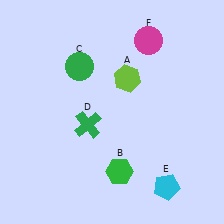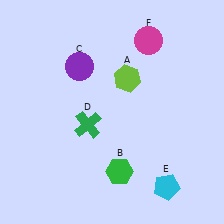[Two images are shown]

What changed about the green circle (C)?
In Image 1, C is green. In Image 2, it changed to purple.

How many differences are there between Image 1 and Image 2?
There is 1 difference between the two images.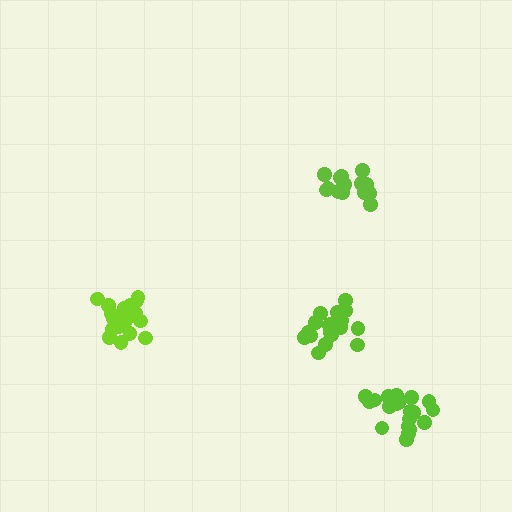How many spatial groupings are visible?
There are 4 spatial groupings.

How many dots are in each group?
Group 1: 20 dots, Group 2: 21 dots, Group 3: 15 dots, Group 4: 20 dots (76 total).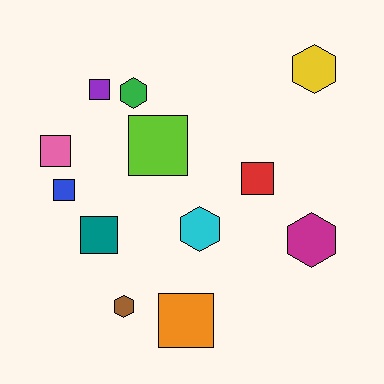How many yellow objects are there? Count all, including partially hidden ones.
There is 1 yellow object.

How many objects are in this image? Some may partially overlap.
There are 12 objects.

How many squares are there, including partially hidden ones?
There are 7 squares.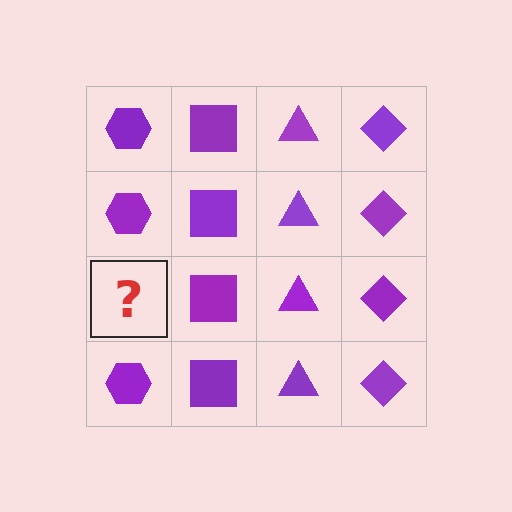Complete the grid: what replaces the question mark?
The question mark should be replaced with a purple hexagon.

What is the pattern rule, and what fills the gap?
The rule is that each column has a consistent shape. The gap should be filled with a purple hexagon.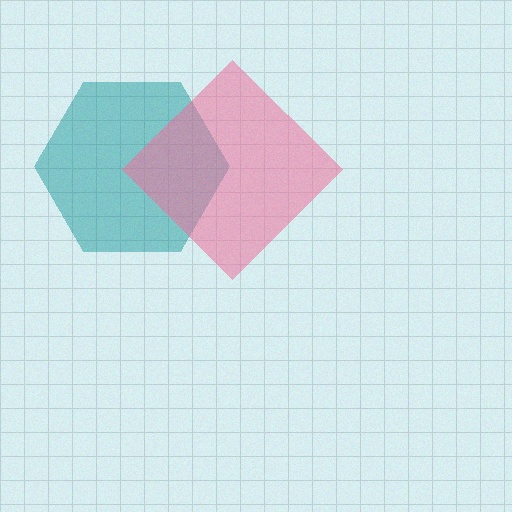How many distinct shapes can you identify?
There are 2 distinct shapes: a teal hexagon, a pink diamond.